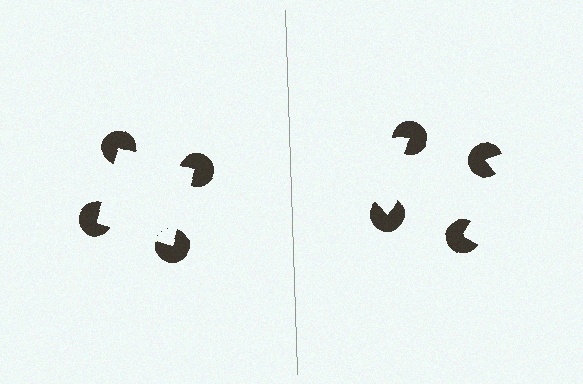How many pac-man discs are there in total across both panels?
8 — 4 on each side.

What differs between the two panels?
The pac-man discs are positioned identically on both sides; only the wedge orientations differ. On the left they align to a square; on the right they are misaligned.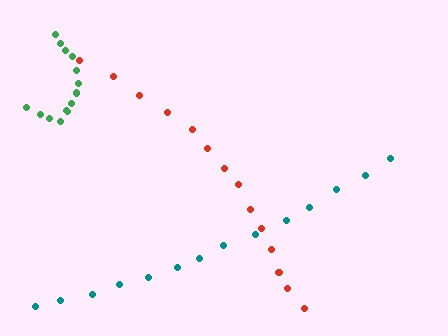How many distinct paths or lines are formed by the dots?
There are 3 distinct paths.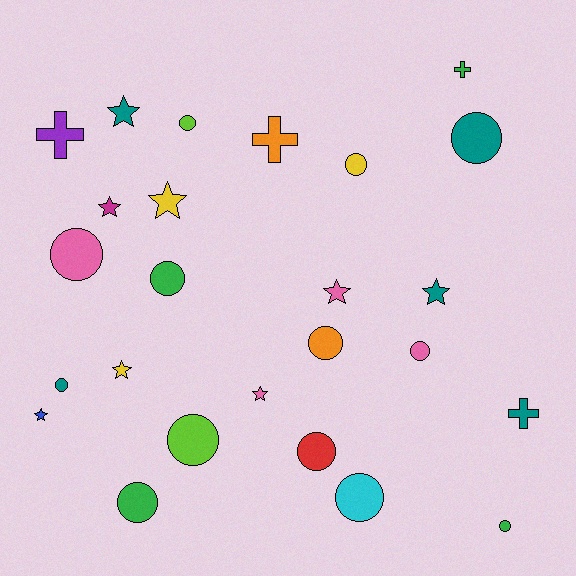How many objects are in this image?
There are 25 objects.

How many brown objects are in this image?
There are no brown objects.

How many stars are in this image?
There are 8 stars.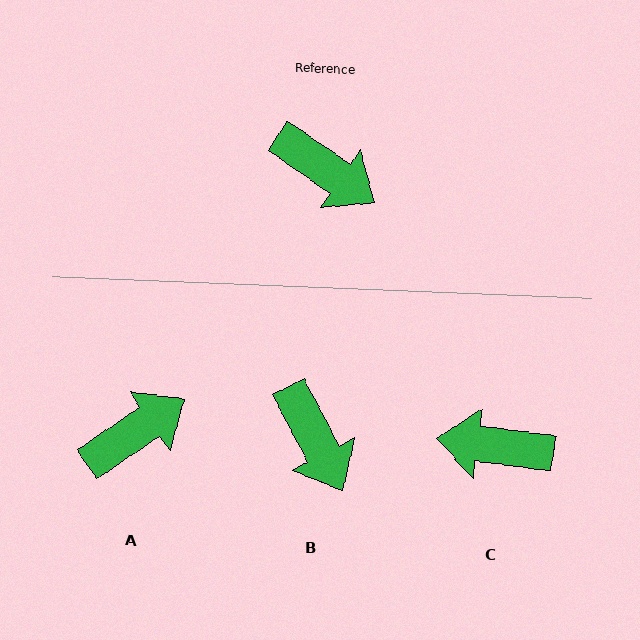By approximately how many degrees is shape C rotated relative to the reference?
Approximately 153 degrees clockwise.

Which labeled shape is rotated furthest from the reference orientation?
C, about 153 degrees away.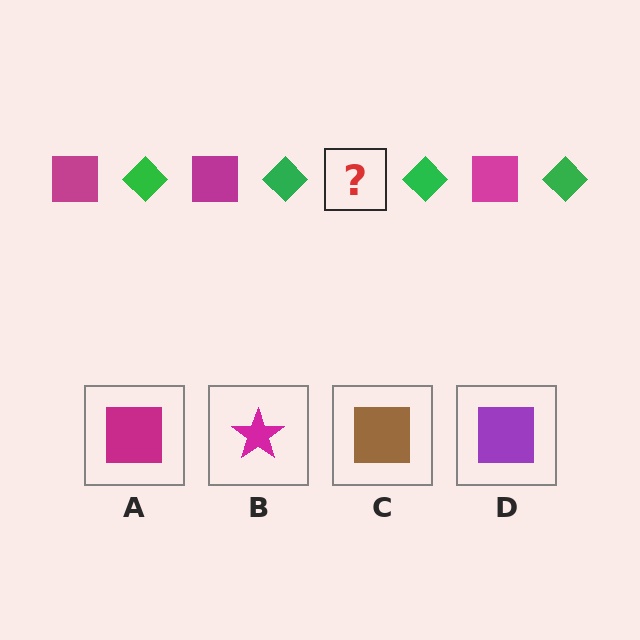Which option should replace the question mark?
Option A.